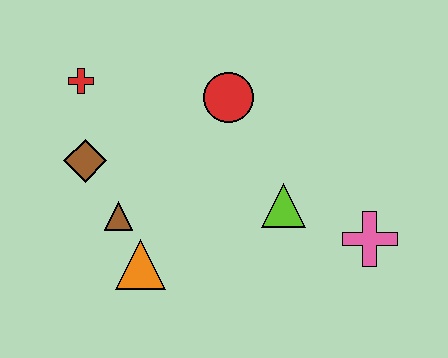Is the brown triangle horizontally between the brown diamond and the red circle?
Yes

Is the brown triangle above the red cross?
No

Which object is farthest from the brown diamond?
The pink cross is farthest from the brown diamond.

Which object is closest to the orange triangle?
The brown triangle is closest to the orange triangle.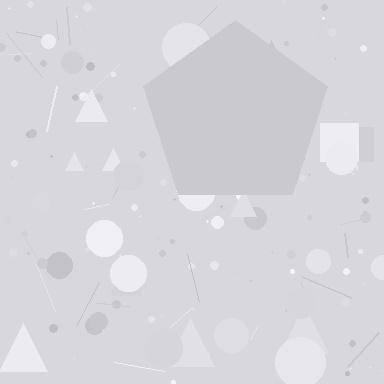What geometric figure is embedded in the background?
A pentagon is embedded in the background.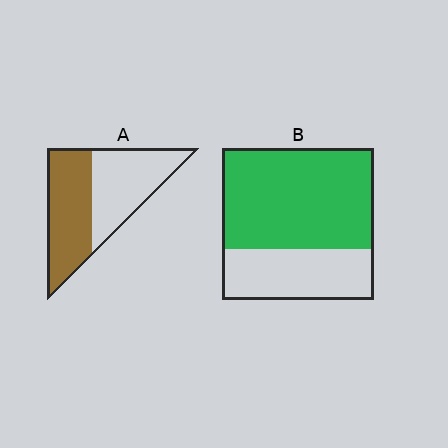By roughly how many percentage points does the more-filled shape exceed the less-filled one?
By roughly 15 percentage points (B over A).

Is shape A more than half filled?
Roughly half.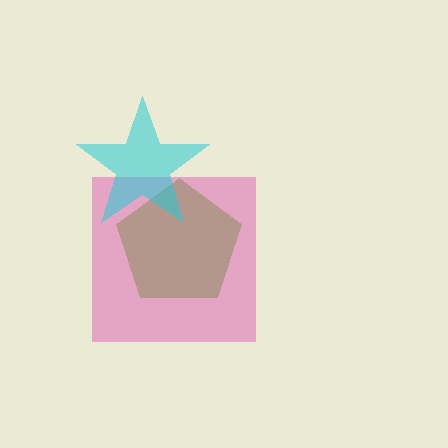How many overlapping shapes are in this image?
There are 3 overlapping shapes in the image.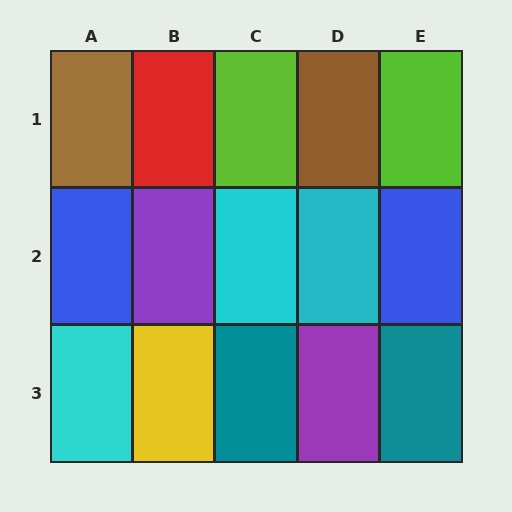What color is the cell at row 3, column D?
Purple.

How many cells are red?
1 cell is red.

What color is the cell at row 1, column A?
Brown.